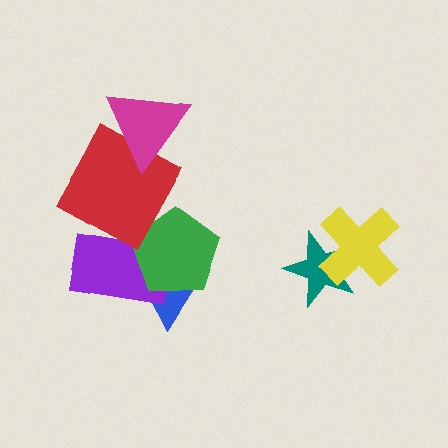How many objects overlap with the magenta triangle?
1 object overlaps with the magenta triangle.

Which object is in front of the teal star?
The yellow cross is in front of the teal star.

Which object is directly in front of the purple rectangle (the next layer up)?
The green pentagon is directly in front of the purple rectangle.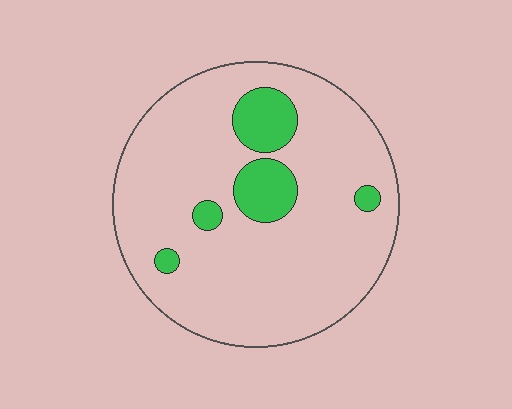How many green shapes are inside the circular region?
5.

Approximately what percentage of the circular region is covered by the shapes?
Approximately 15%.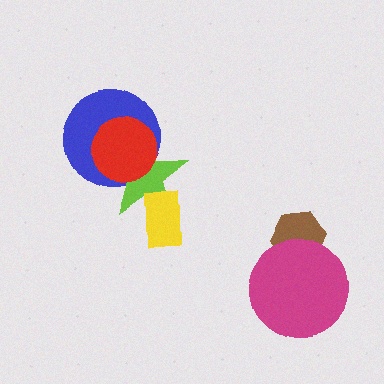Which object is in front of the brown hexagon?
The magenta circle is in front of the brown hexagon.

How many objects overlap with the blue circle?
2 objects overlap with the blue circle.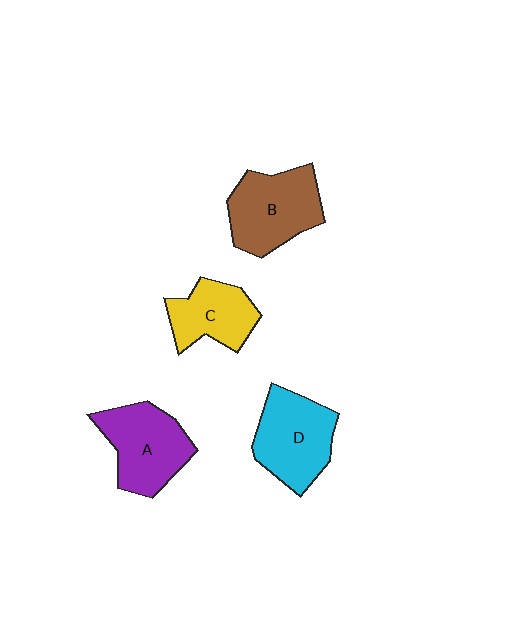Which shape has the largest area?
Shape B (brown).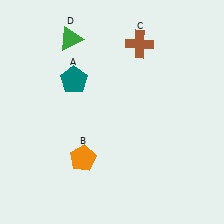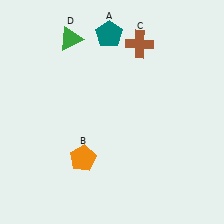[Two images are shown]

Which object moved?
The teal pentagon (A) moved up.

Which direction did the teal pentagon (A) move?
The teal pentagon (A) moved up.